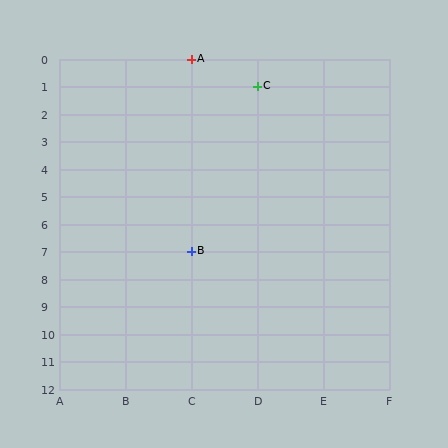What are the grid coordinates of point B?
Point B is at grid coordinates (C, 7).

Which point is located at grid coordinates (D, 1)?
Point C is at (D, 1).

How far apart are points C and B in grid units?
Points C and B are 1 column and 6 rows apart (about 6.1 grid units diagonally).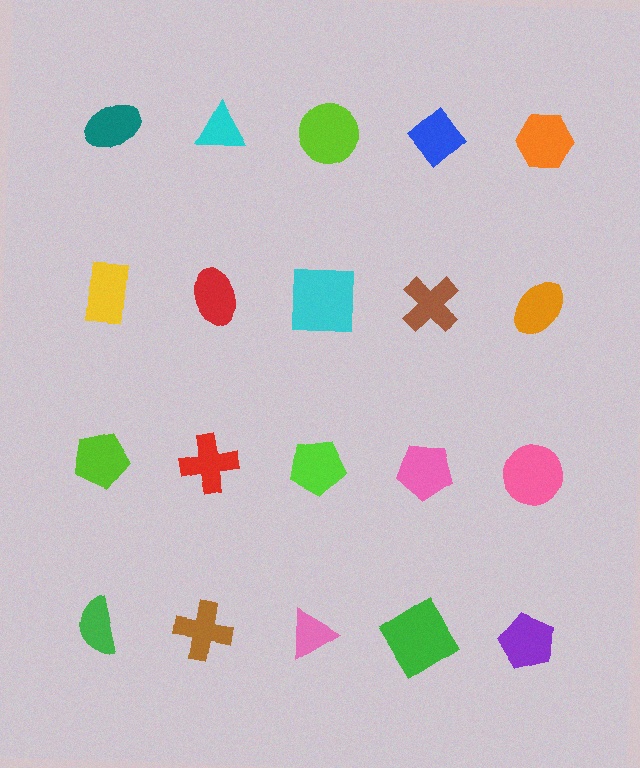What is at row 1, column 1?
A teal ellipse.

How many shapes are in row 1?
5 shapes.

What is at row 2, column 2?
A red ellipse.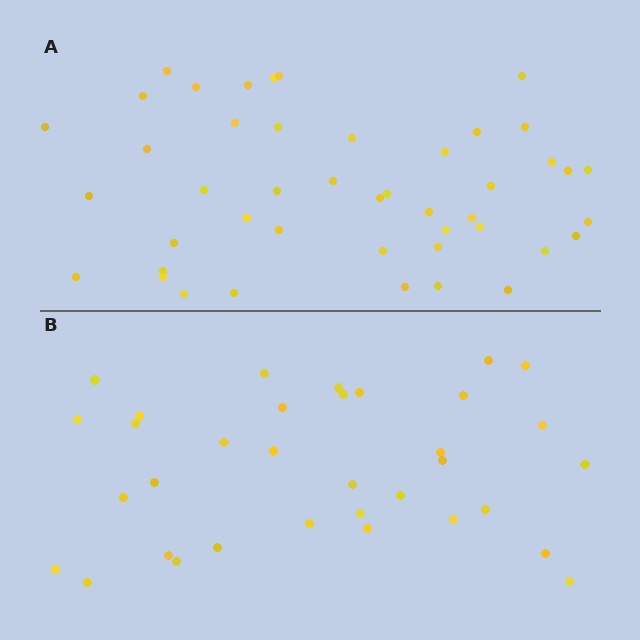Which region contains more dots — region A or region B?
Region A (the top region) has more dots.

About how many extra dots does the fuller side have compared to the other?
Region A has roughly 12 or so more dots than region B.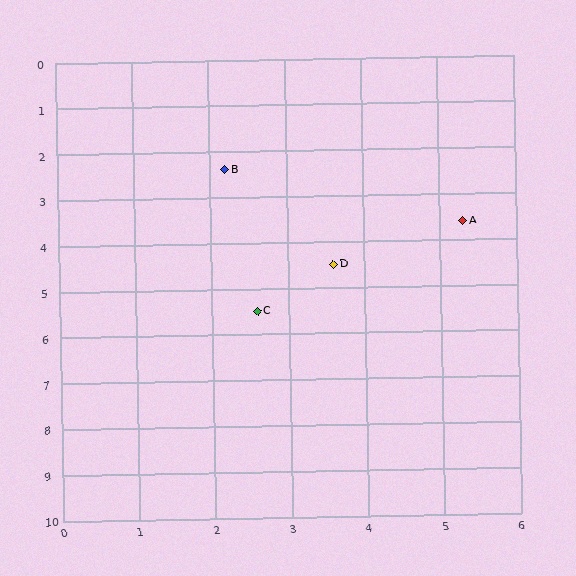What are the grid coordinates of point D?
Point D is at approximately (3.6, 4.5).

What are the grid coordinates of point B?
Point B is at approximately (2.2, 2.4).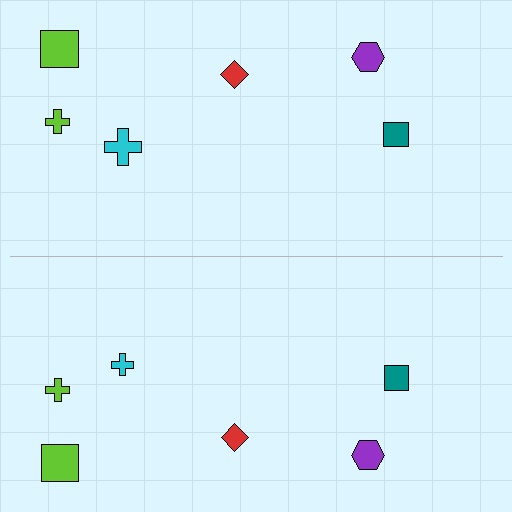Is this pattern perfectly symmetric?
No, the pattern is not perfectly symmetric. The cyan cross on the bottom side has a different size than its mirror counterpart.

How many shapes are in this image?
There are 12 shapes in this image.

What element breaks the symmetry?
The cyan cross on the bottom side has a different size than its mirror counterpart.